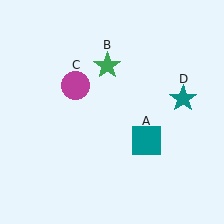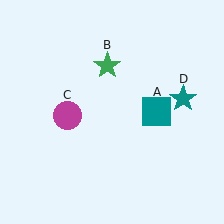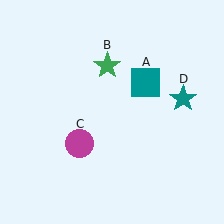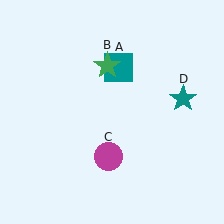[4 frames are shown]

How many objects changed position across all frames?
2 objects changed position: teal square (object A), magenta circle (object C).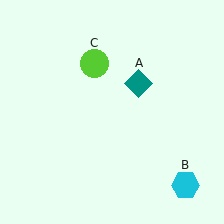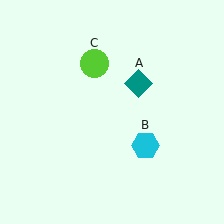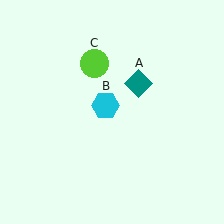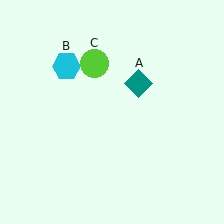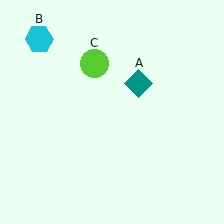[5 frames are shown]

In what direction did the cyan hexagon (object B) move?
The cyan hexagon (object B) moved up and to the left.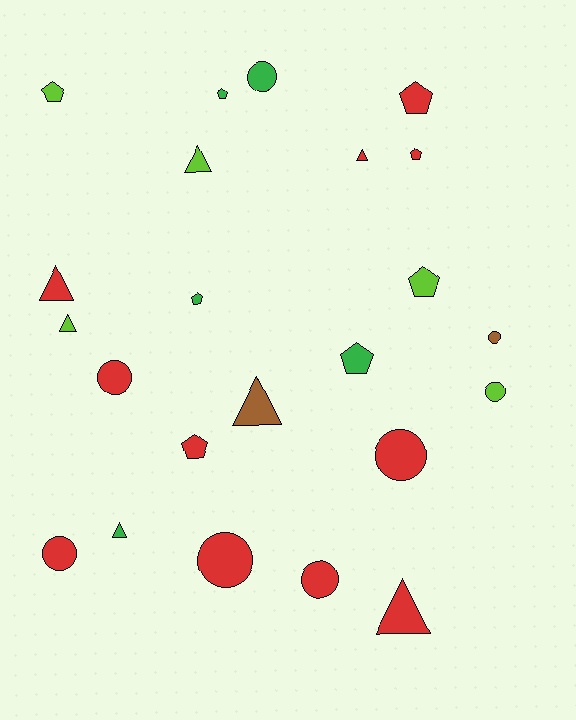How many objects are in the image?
There are 23 objects.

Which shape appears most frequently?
Circle, with 8 objects.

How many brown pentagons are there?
There are no brown pentagons.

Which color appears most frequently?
Red, with 11 objects.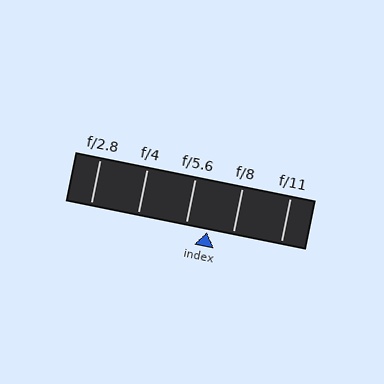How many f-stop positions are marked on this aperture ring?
There are 5 f-stop positions marked.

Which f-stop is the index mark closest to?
The index mark is closest to f/5.6.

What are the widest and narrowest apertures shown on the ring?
The widest aperture shown is f/2.8 and the narrowest is f/11.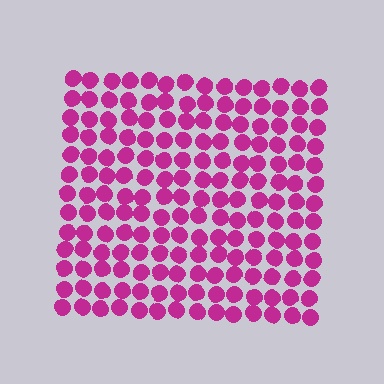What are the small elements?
The small elements are circles.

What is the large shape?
The large shape is a square.